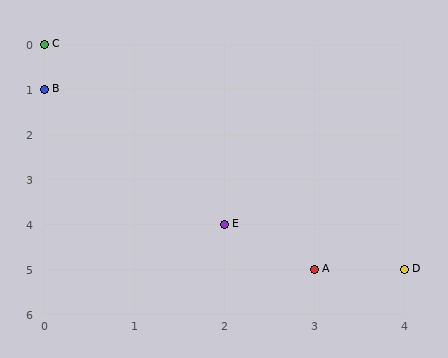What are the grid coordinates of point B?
Point B is at grid coordinates (0, 1).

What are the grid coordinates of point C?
Point C is at grid coordinates (0, 0).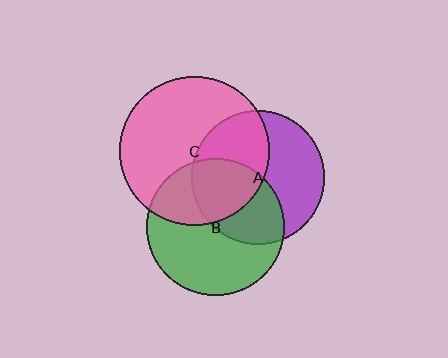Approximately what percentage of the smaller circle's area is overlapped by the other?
Approximately 35%.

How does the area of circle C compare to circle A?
Approximately 1.3 times.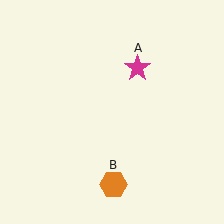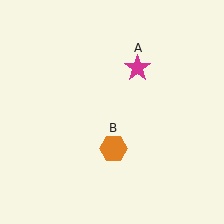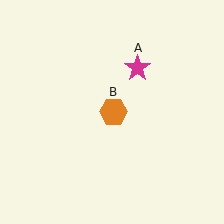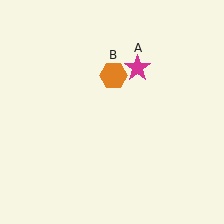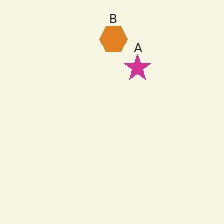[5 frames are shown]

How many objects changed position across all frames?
1 object changed position: orange hexagon (object B).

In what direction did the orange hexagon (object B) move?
The orange hexagon (object B) moved up.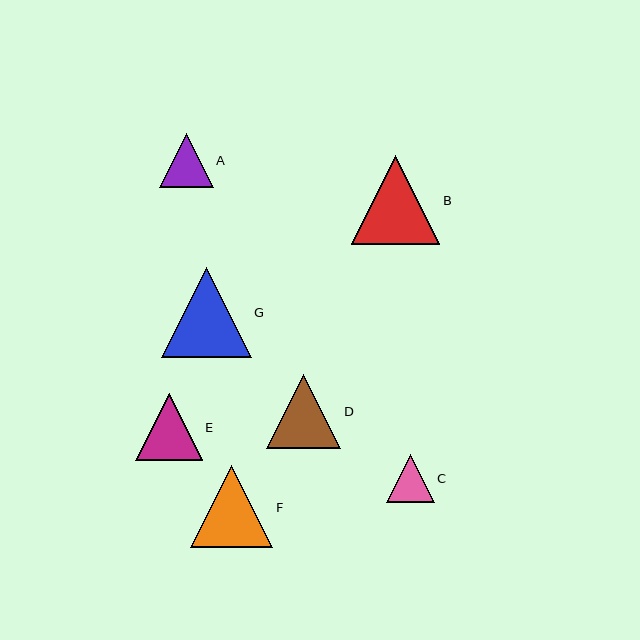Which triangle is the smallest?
Triangle C is the smallest with a size of approximately 48 pixels.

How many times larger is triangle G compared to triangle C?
Triangle G is approximately 1.9 times the size of triangle C.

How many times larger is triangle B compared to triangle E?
Triangle B is approximately 1.3 times the size of triangle E.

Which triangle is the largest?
Triangle G is the largest with a size of approximately 89 pixels.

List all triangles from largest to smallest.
From largest to smallest: G, B, F, D, E, A, C.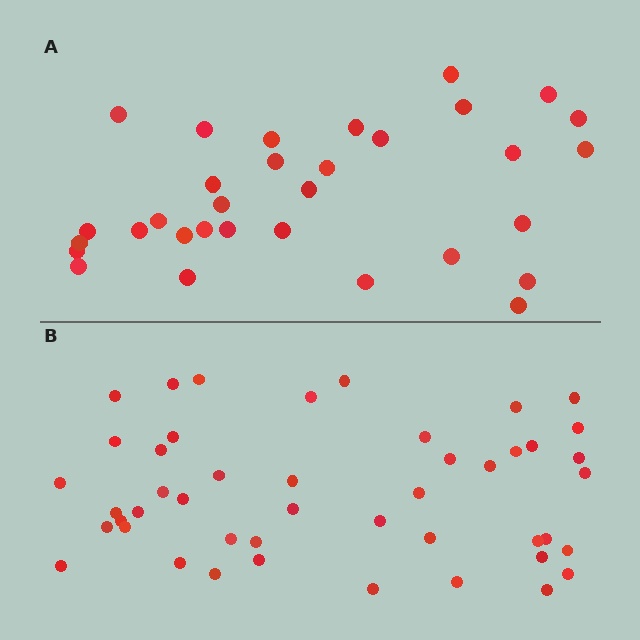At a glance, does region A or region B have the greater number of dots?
Region B (the bottom region) has more dots.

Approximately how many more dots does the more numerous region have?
Region B has approximately 15 more dots than region A.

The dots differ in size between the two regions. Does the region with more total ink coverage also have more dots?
No. Region A has more total ink coverage because its dots are larger, but region B actually contains more individual dots. Total area can be misleading — the number of items is what matters here.